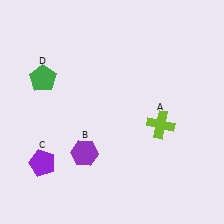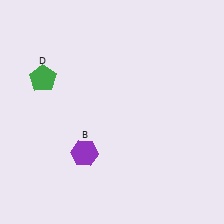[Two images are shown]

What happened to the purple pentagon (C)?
The purple pentagon (C) was removed in Image 2. It was in the bottom-left area of Image 1.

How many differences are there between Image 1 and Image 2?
There are 2 differences between the two images.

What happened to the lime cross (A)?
The lime cross (A) was removed in Image 2. It was in the bottom-right area of Image 1.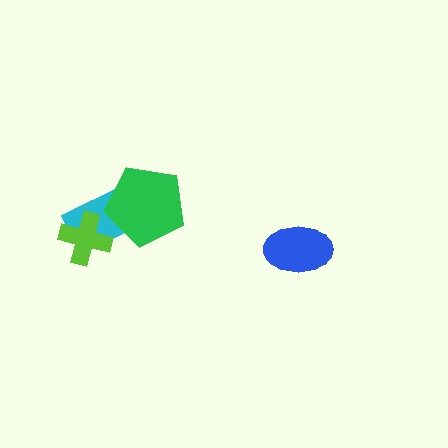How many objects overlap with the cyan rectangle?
2 objects overlap with the cyan rectangle.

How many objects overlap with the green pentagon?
1 object overlaps with the green pentagon.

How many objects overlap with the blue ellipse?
0 objects overlap with the blue ellipse.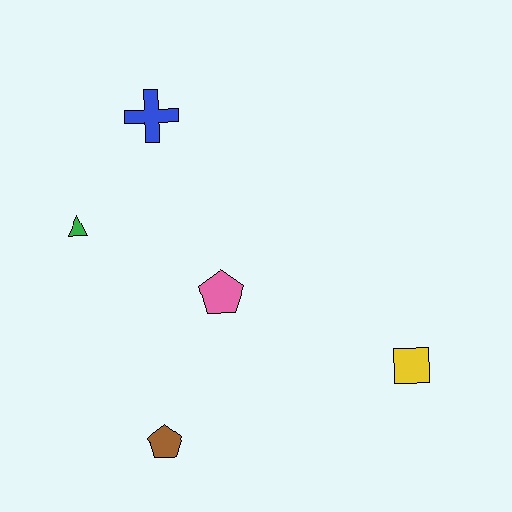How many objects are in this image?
There are 5 objects.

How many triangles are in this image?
There is 1 triangle.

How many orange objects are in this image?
There are no orange objects.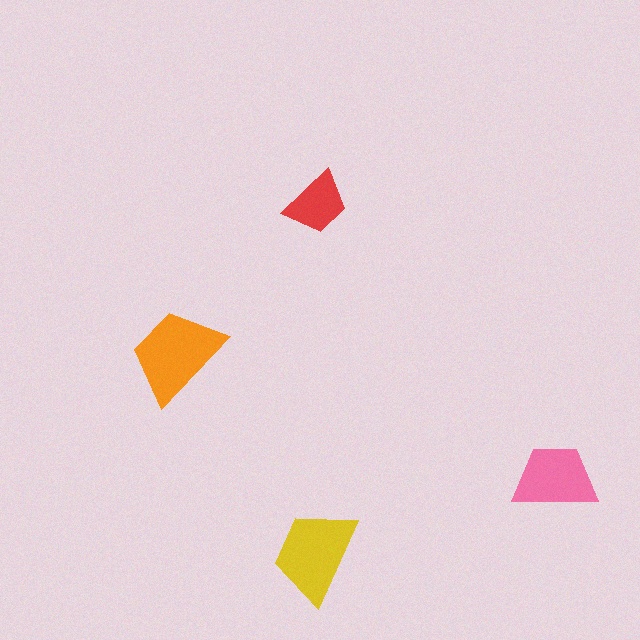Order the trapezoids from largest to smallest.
the orange one, the yellow one, the pink one, the red one.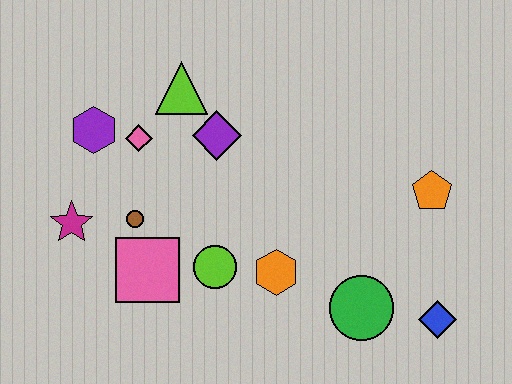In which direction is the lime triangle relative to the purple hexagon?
The lime triangle is to the right of the purple hexagon.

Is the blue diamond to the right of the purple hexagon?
Yes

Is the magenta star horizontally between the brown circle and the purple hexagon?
No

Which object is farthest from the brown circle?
The blue diamond is farthest from the brown circle.